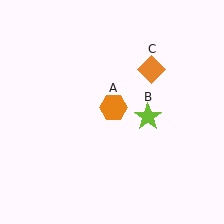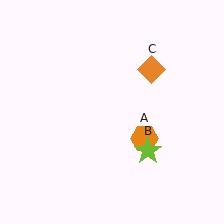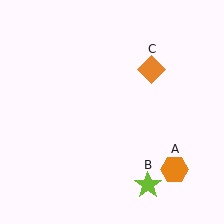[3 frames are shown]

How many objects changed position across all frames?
2 objects changed position: orange hexagon (object A), lime star (object B).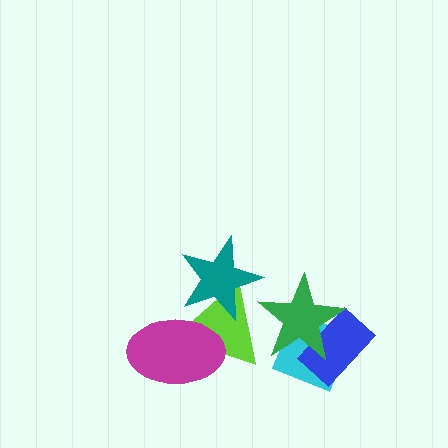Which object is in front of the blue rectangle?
The green star is in front of the blue rectangle.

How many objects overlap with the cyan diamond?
2 objects overlap with the cyan diamond.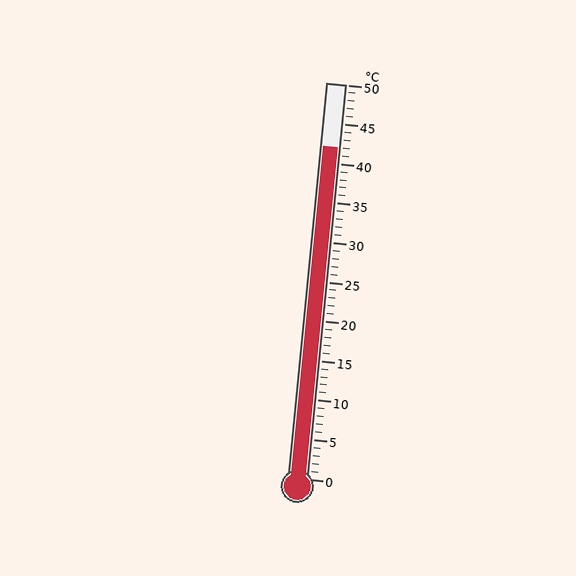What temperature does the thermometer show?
The thermometer shows approximately 42°C.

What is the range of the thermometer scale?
The thermometer scale ranges from 0°C to 50°C.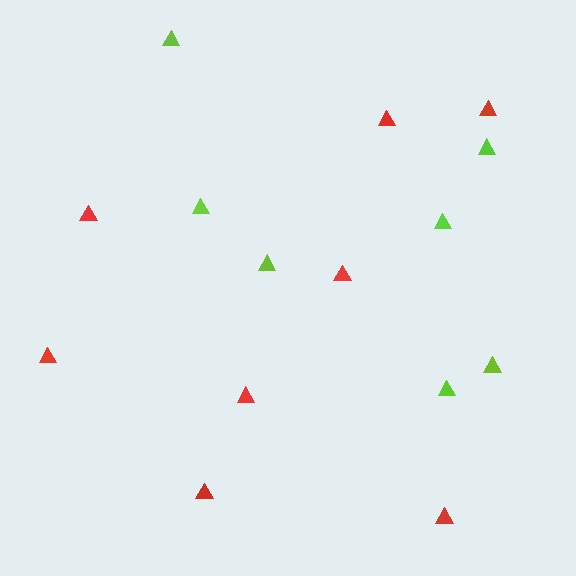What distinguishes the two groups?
There are 2 groups: one group of red triangles (8) and one group of lime triangles (7).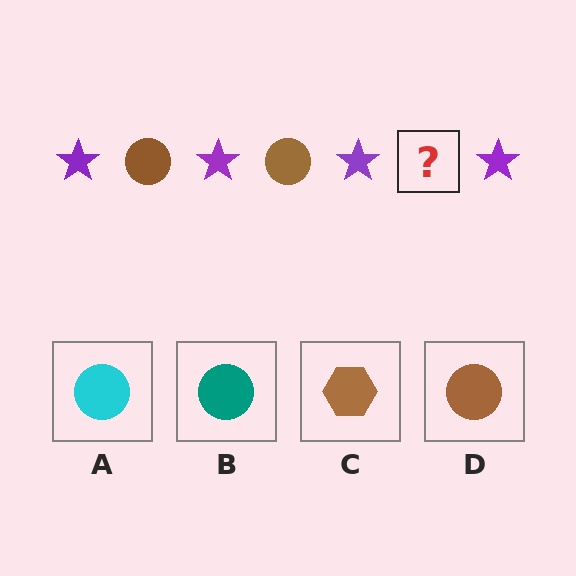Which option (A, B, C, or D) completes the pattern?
D.